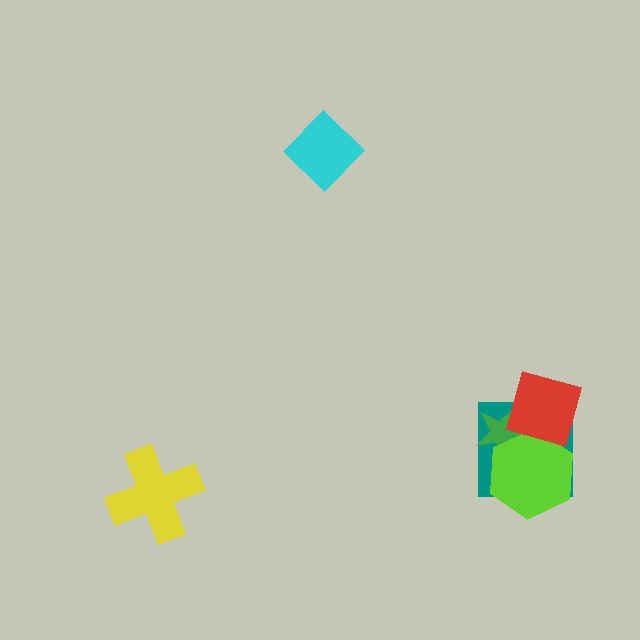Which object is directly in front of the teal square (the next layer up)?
The green star is directly in front of the teal square.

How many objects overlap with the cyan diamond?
0 objects overlap with the cyan diamond.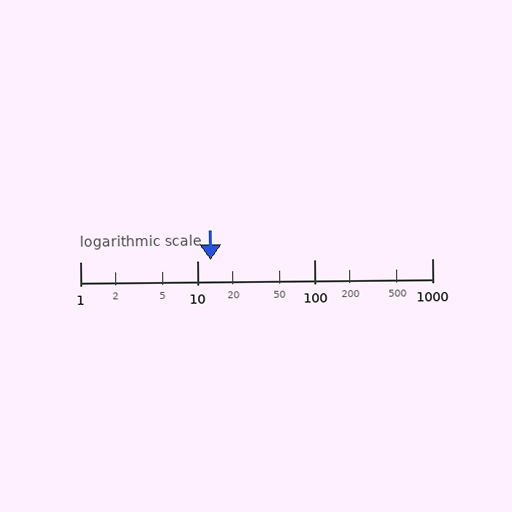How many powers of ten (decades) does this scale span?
The scale spans 3 decades, from 1 to 1000.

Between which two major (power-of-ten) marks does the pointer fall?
The pointer is between 10 and 100.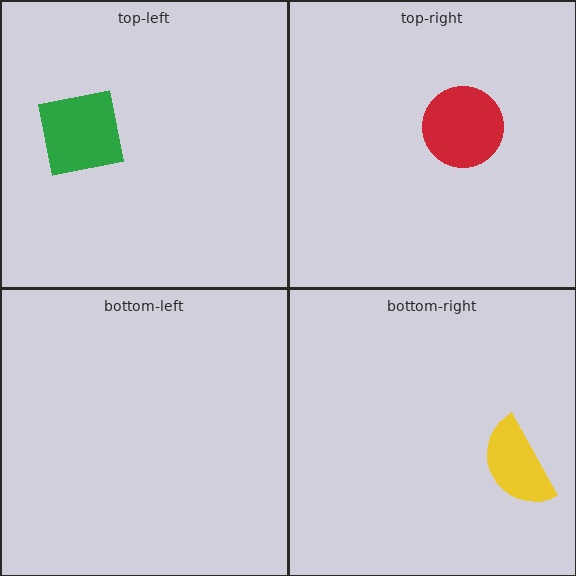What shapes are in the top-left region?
The green square.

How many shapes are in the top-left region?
1.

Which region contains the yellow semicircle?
The bottom-right region.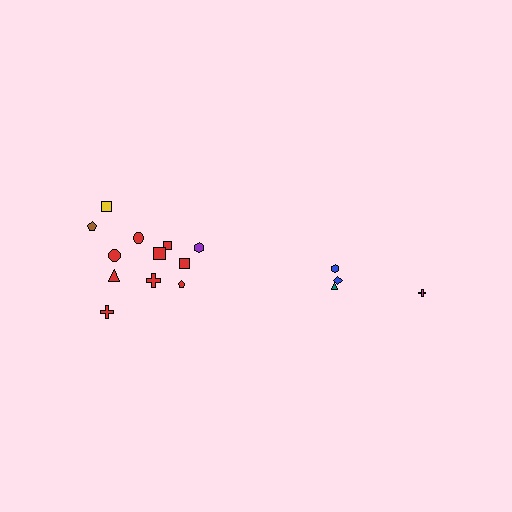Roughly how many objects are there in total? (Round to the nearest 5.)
Roughly 15 objects in total.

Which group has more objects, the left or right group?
The left group.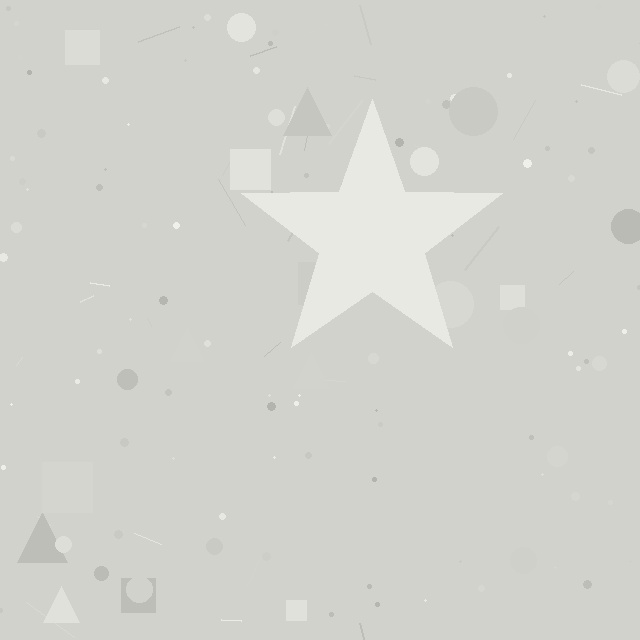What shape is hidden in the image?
A star is hidden in the image.